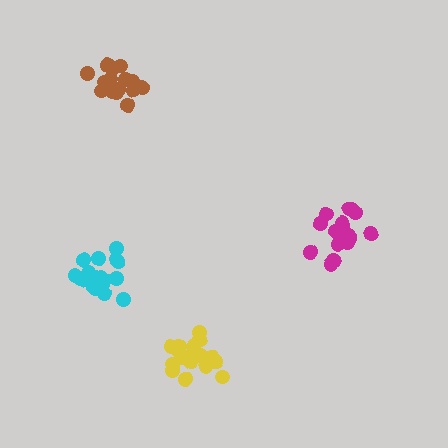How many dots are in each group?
Group 1: 16 dots, Group 2: 18 dots, Group 3: 19 dots, Group 4: 20 dots (73 total).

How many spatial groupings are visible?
There are 4 spatial groupings.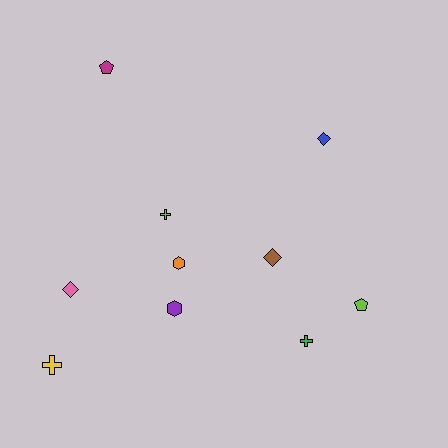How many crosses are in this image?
There are 3 crosses.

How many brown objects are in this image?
There is 1 brown object.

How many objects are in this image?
There are 10 objects.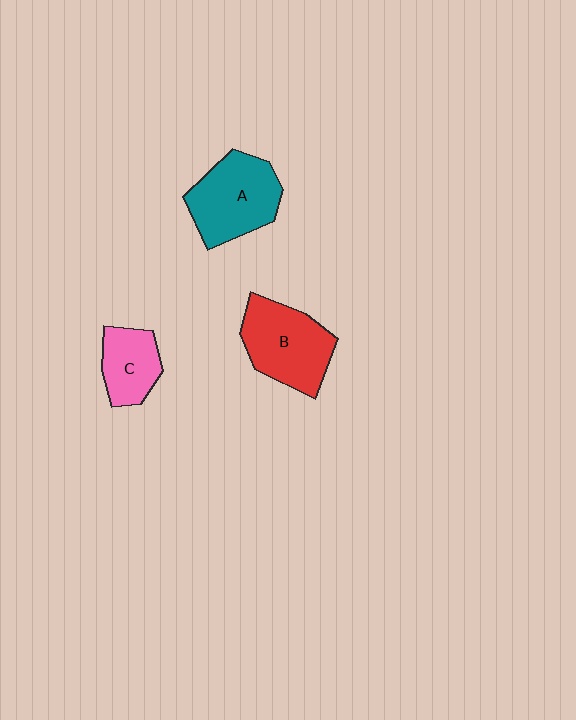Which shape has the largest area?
Shape A (teal).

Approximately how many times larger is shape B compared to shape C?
Approximately 1.6 times.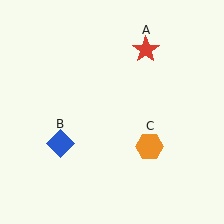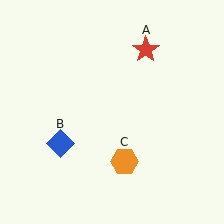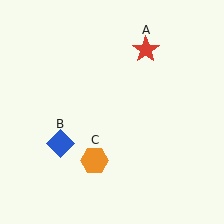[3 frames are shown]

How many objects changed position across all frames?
1 object changed position: orange hexagon (object C).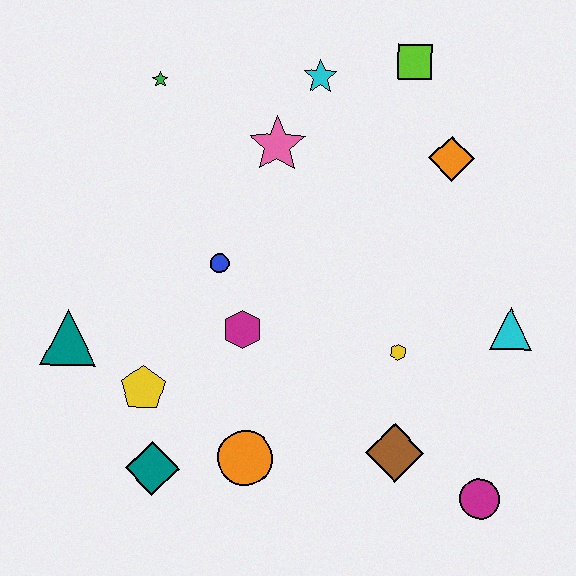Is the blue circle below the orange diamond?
Yes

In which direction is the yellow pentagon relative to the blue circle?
The yellow pentagon is below the blue circle.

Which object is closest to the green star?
The pink star is closest to the green star.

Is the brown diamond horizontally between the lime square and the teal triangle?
Yes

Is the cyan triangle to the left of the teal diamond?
No